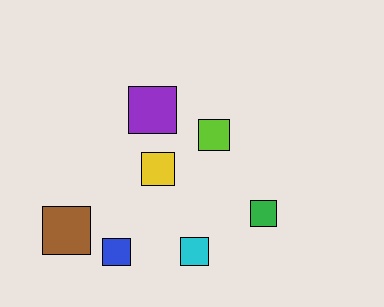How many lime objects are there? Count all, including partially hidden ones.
There is 1 lime object.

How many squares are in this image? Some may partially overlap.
There are 7 squares.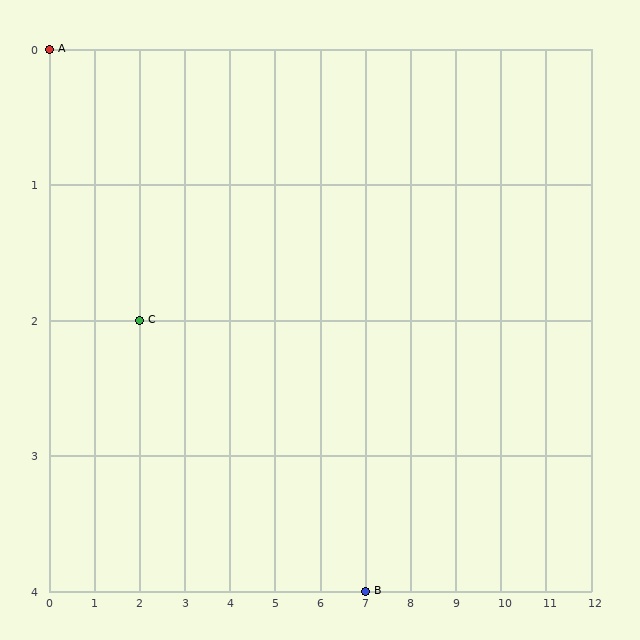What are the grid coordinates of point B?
Point B is at grid coordinates (7, 4).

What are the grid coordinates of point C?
Point C is at grid coordinates (2, 2).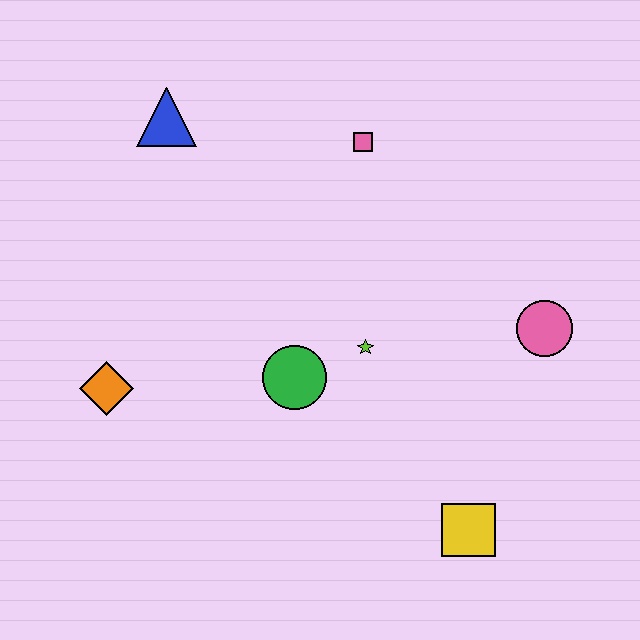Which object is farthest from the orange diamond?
The pink circle is farthest from the orange diamond.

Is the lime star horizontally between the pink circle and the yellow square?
No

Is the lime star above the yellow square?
Yes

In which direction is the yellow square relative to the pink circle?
The yellow square is below the pink circle.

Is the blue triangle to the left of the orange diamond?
No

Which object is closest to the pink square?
The blue triangle is closest to the pink square.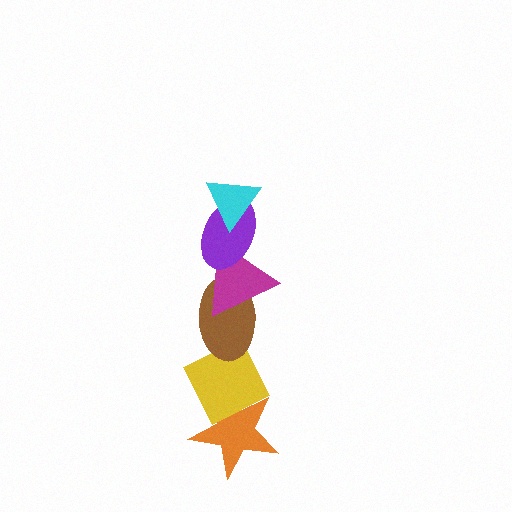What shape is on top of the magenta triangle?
The purple ellipse is on top of the magenta triangle.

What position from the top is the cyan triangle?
The cyan triangle is 1st from the top.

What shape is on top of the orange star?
The yellow diamond is on top of the orange star.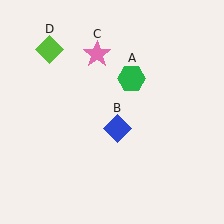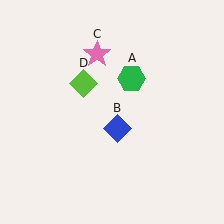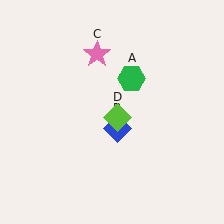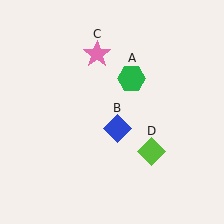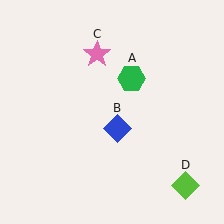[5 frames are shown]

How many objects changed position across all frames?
1 object changed position: lime diamond (object D).